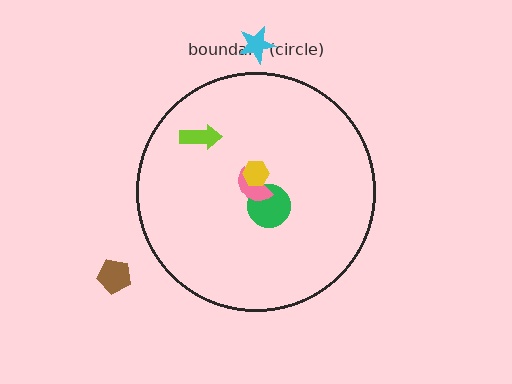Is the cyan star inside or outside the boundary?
Outside.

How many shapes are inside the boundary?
4 inside, 2 outside.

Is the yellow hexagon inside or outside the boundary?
Inside.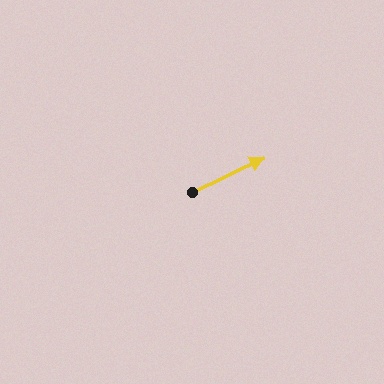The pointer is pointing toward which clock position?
Roughly 2 o'clock.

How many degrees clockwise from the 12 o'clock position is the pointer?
Approximately 64 degrees.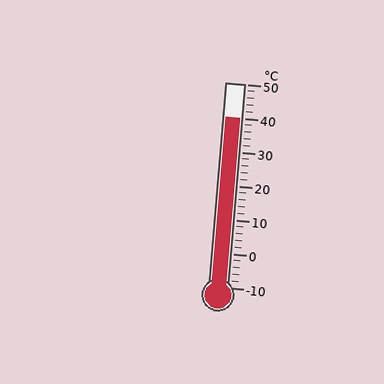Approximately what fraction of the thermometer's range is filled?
The thermometer is filled to approximately 85% of its range.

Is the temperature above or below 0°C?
The temperature is above 0°C.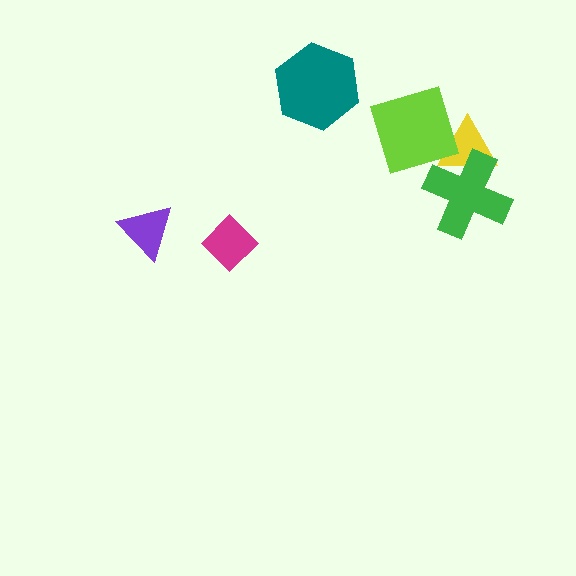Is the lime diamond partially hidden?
Yes, it is partially covered by another shape.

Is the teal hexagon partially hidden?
No, no other shape covers it.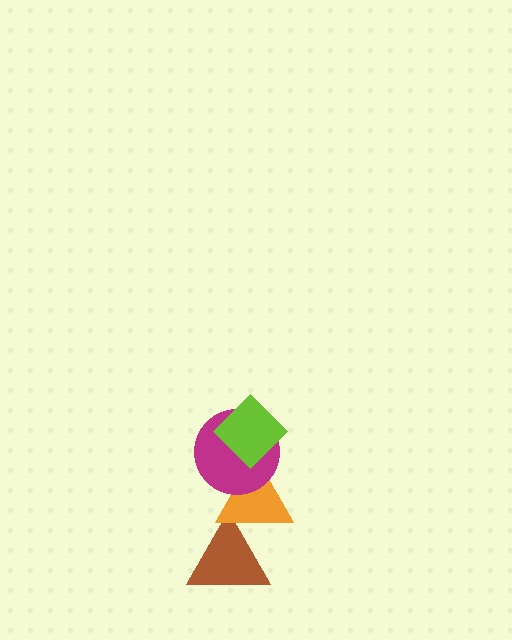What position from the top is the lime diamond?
The lime diamond is 1st from the top.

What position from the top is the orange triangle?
The orange triangle is 3rd from the top.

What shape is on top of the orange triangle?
The magenta circle is on top of the orange triangle.